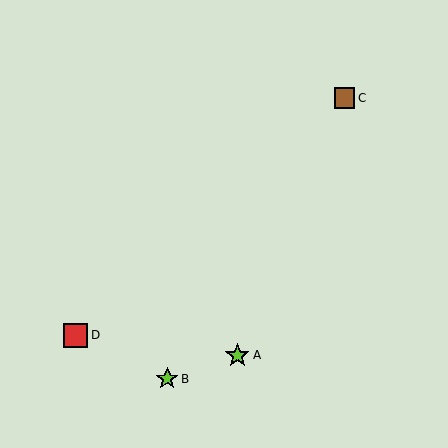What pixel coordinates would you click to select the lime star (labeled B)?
Click at (167, 379) to select the lime star B.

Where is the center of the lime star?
The center of the lime star is at (237, 355).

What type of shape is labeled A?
Shape A is a lime star.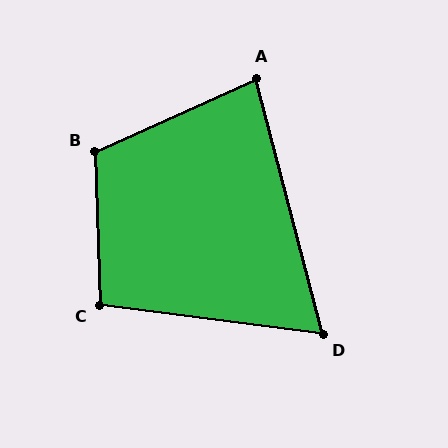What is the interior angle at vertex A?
Approximately 80 degrees (acute).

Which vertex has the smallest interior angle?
D, at approximately 68 degrees.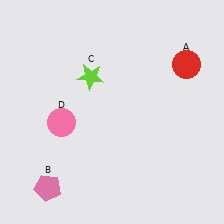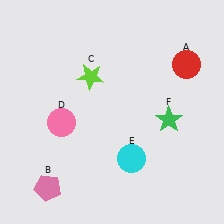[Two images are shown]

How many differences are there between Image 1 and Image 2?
There are 2 differences between the two images.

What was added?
A cyan circle (E), a green star (F) were added in Image 2.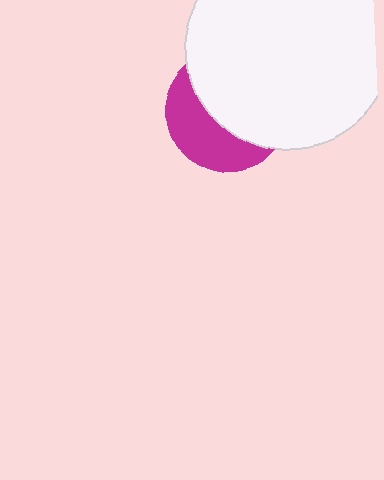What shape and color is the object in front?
The object in front is a white circle.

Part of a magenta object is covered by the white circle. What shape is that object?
It is a circle.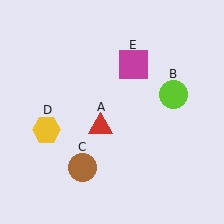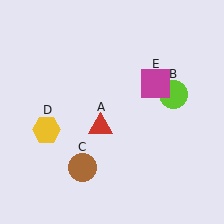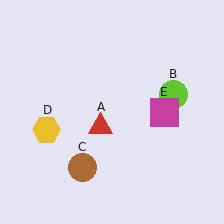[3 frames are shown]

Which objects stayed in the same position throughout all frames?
Red triangle (object A) and lime circle (object B) and brown circle (object C) and yellow hexagon (object D) remained stationary.